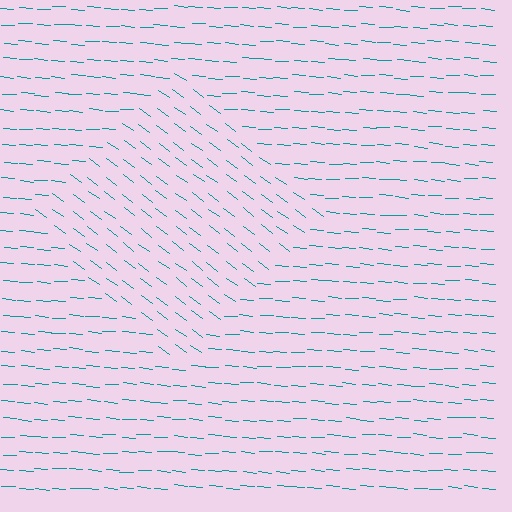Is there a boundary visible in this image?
Yes, there is a texture boundary formed by a change in line orientation.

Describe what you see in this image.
The image is filled with small teal line segments. A diamond region in the image has lines oriented differently from the surrounding lines, creating a visible texture boundary.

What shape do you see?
I see a diamond.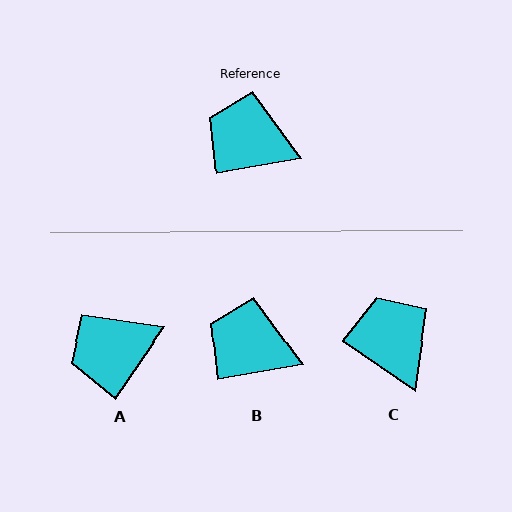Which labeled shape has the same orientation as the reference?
B.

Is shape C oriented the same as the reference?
No, it is off by about 44 degrees.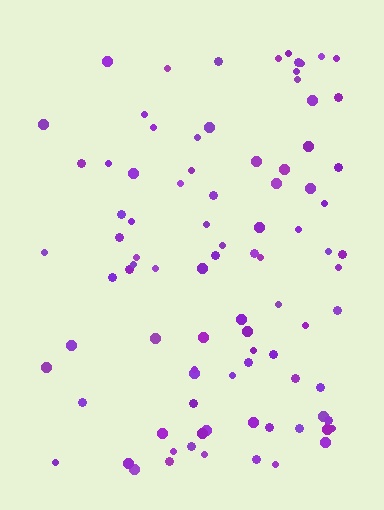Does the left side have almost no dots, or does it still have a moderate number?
Still a moderate number, just noticeably fewer than the right.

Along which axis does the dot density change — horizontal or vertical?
Horizontal.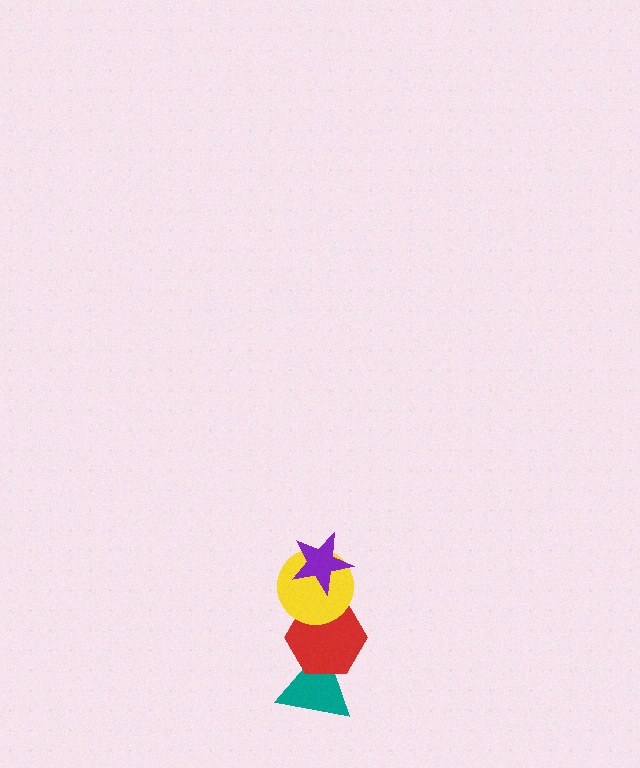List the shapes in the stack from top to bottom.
From top to bottom: the purple star, the yellow circle, the red hexagon, the teal triangle.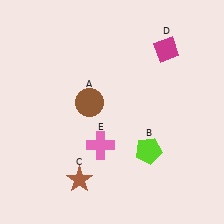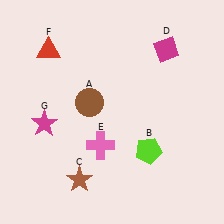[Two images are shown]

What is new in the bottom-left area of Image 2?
A magenta star (G) was added in the bottom-left area of Image 2.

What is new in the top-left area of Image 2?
A red triangle (F) was added in the top-left area of Image 2.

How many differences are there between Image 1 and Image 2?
There are 2 differences between the two images.